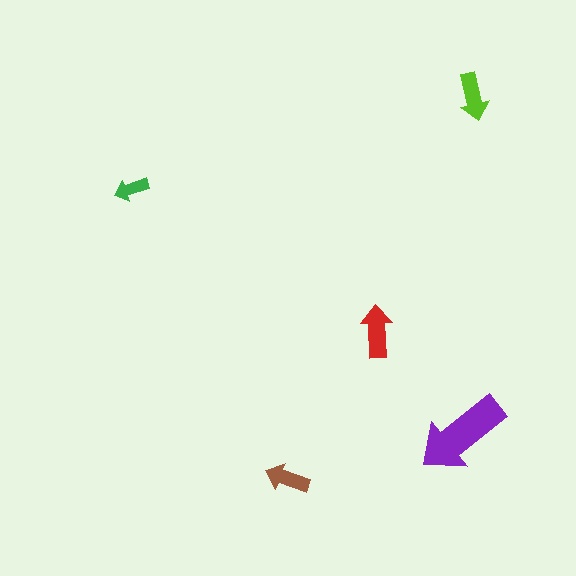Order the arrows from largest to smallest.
the purple one, the red one, the lime one, the brown one, the green one.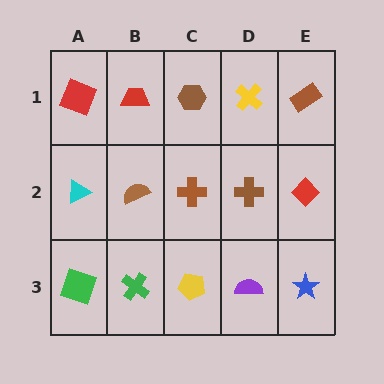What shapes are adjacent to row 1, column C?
A brown cross (row 2, column C), a red trapezoid (row 1, column B), a yellow cross (row 1, column D).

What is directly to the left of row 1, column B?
A red square.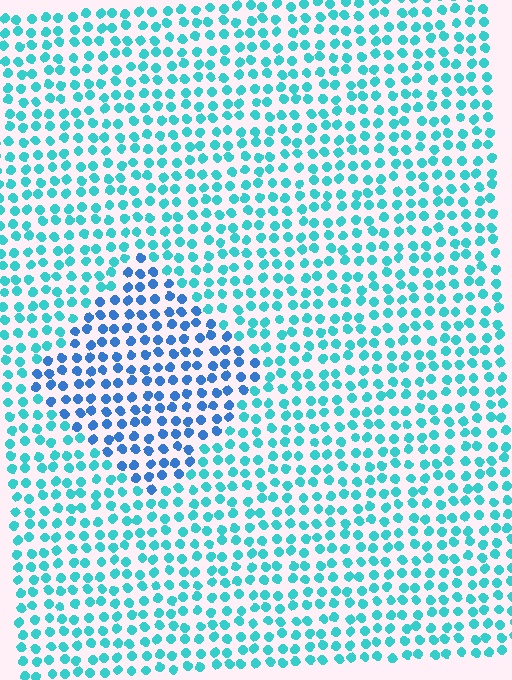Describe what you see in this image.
The image is filled with small cyan elements in a uniform arrangement. A diamond-shaped region is visible where the elements are tinted to a slightly different hue, forming a subtle color boundary.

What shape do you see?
I see a diamond.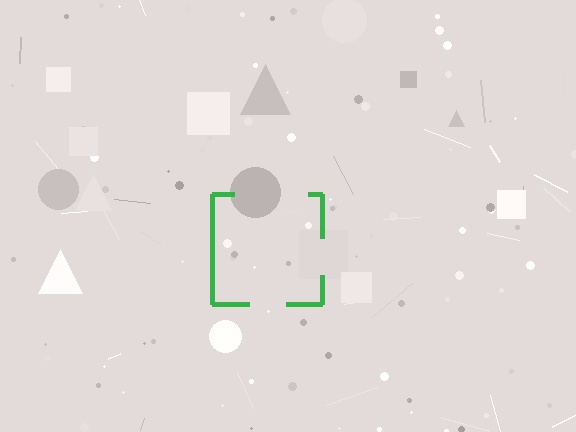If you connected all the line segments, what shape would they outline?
They would outline a square.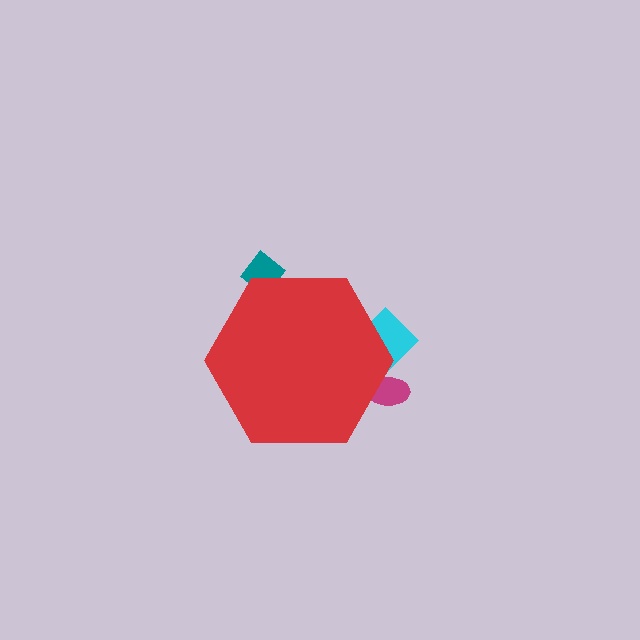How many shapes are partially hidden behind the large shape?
3 shapes are partially hidden.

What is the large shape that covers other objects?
A red hexagon.